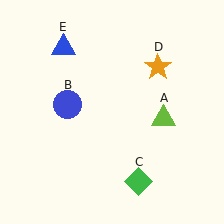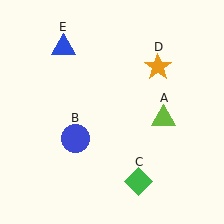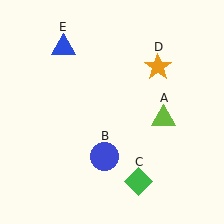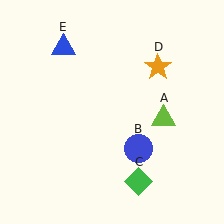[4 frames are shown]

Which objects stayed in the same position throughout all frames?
Lime triangle (object A) and green diamond (object C) and orange star (object D) and blue triangle (object E) remained stationary.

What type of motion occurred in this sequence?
The blue circle (object B) rotated counterclockwise around the center of the scene.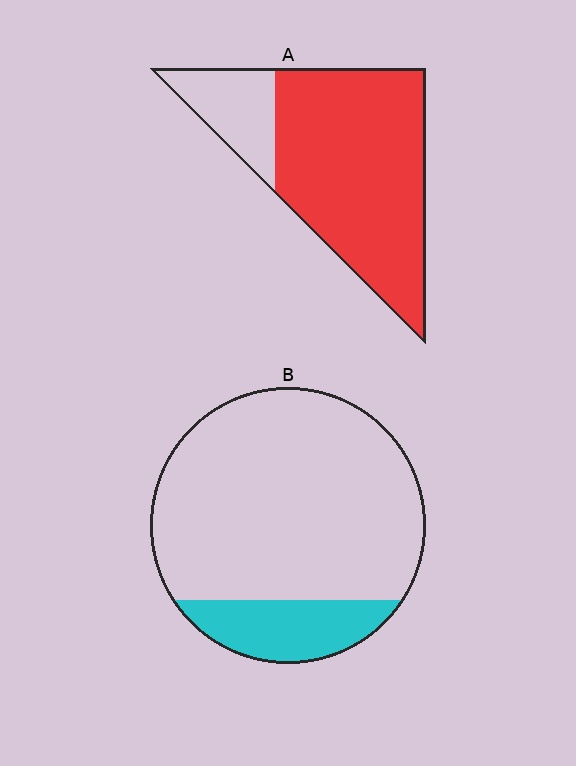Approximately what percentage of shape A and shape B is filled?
A is approximately 80% and B is approximately 15%.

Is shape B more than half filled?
No.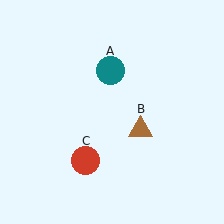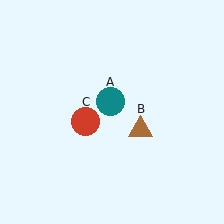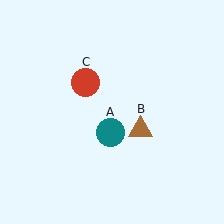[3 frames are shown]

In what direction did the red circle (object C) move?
The red circle (object C) moved up.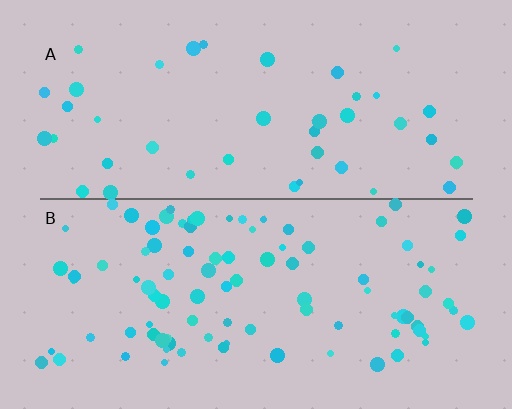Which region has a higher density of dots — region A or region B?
B (the bottom).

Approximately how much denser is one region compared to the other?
Approximately 2.3× — region B over region A.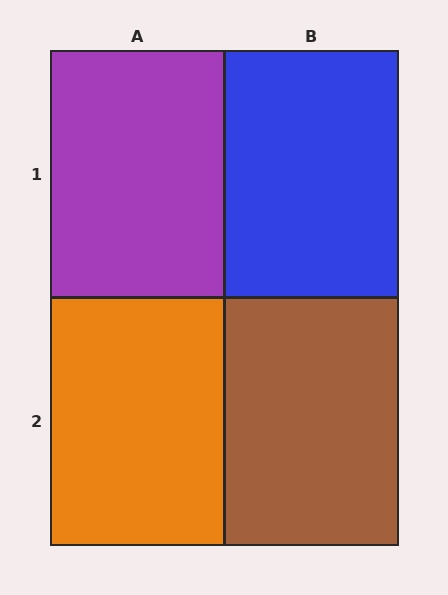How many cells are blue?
1 cell is blue.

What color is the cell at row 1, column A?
Purple.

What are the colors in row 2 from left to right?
Orange, brown.